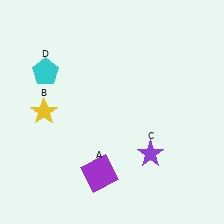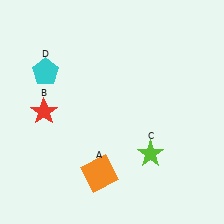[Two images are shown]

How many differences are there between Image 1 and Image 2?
There are 3 differences between the two images.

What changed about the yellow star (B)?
In Image 1, B is yellow. In Image 2, it changed to red.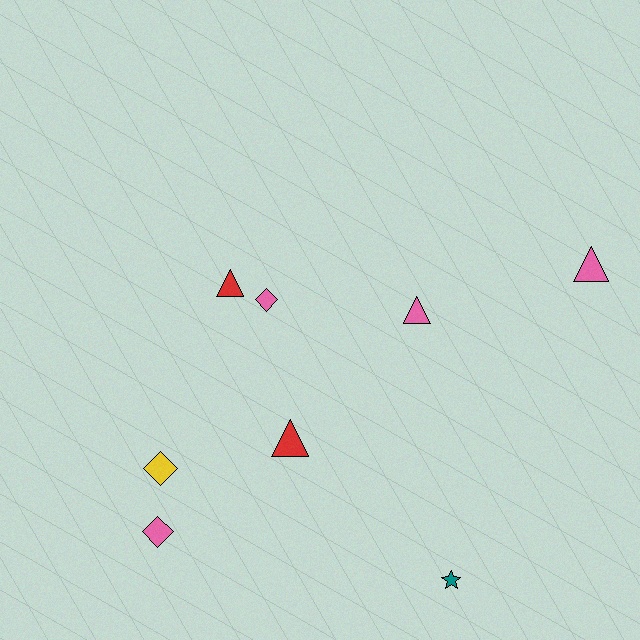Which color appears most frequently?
Pink, with 4 objects.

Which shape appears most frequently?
Triangle, with 4 objects.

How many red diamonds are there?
There are no red diamonds.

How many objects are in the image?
There are 8 objects.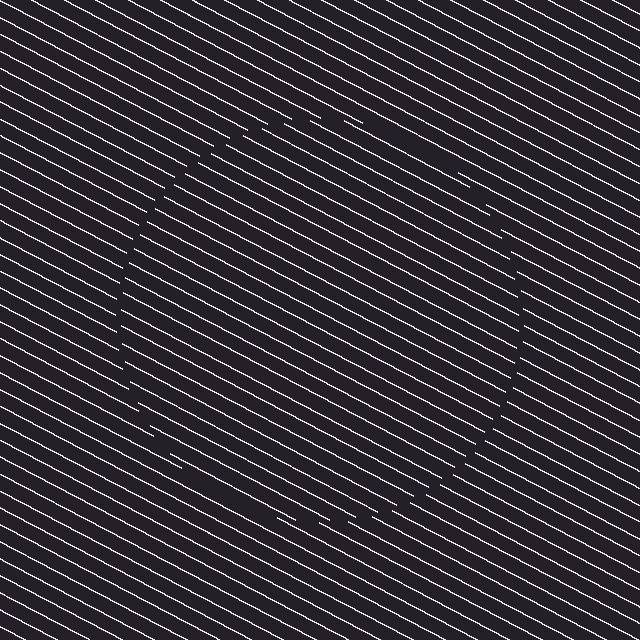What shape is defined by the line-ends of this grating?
An illusory circle. The interior of the shape contains the same grating, shifted by half a period — the contour is defined by the phase discontinuity where line-ends from the inner and outer gratings abut.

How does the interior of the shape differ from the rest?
The interior of the shape contains the same grating, shifted by half a period — the contour is defined by the phase discontinuity where line-ends from the inner and outer gratings abut.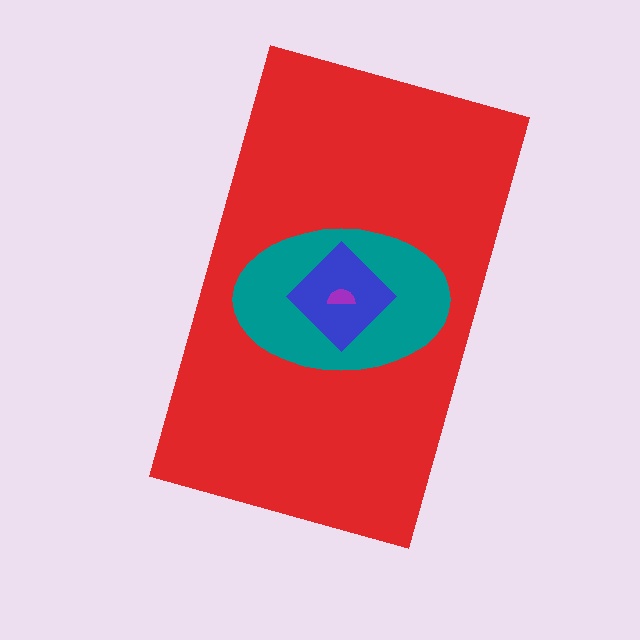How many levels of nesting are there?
4.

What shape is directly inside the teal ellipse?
The blue diamond.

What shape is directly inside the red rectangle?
The teal ellipse.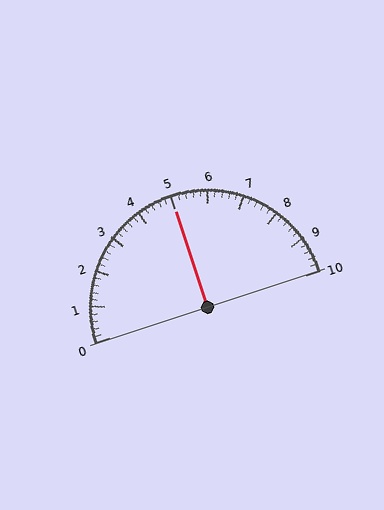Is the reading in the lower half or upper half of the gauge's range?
The reading is in the upper half of the range (0 to 10).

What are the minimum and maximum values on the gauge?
The gauge ranges from 0 to 10.